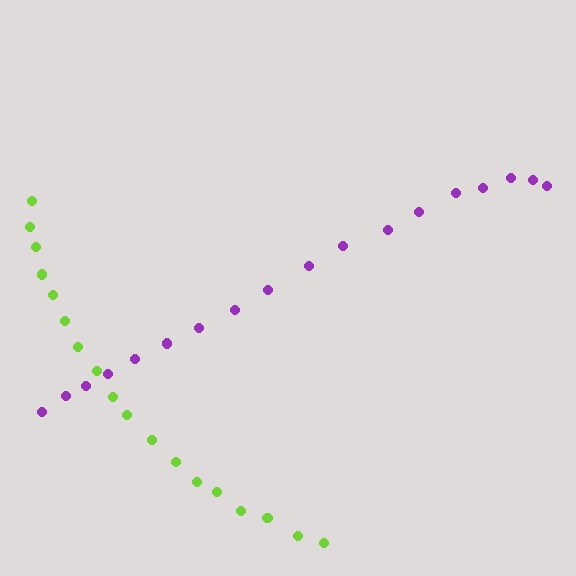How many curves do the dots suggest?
There are 2 distinct paths.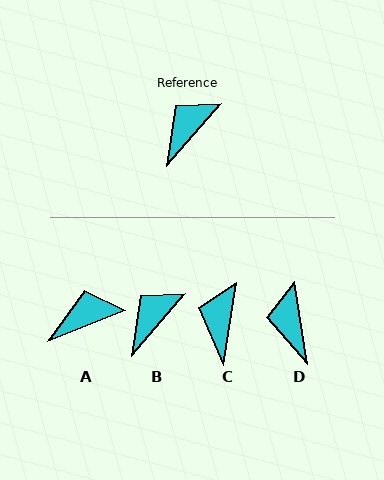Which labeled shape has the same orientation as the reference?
B.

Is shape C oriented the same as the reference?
No, it is off by about 31 degrees.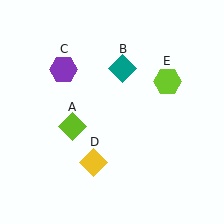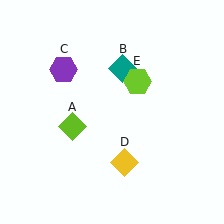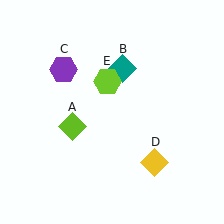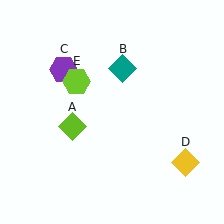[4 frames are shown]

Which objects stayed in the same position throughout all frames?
Lime diamond (object A) and teal diamond (object B) and purple hexagon (object C) remained stationary.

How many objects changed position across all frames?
2 objects changed position: yellow diamond (object D), lime hexagon (object E).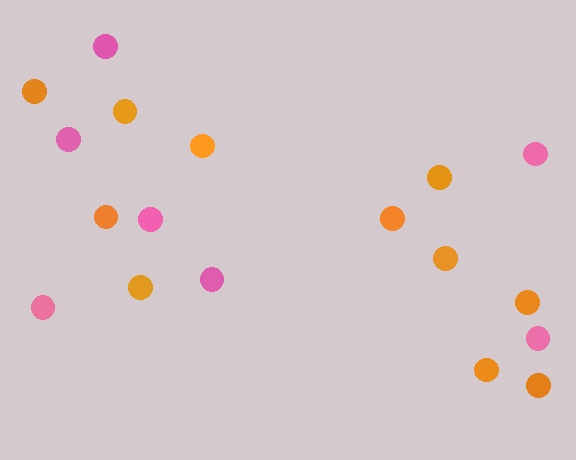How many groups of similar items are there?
There are 2 groups: one group of pink circles (7) and one group of orange circles (11).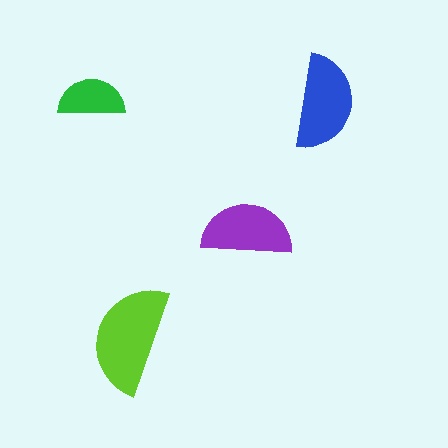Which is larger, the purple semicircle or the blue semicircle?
The blue one.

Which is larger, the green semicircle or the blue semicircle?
The blue one.